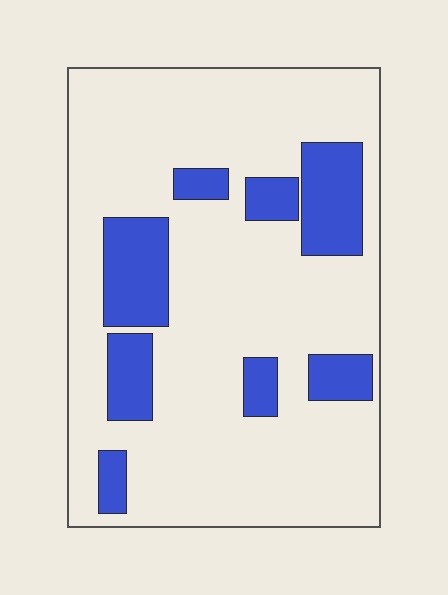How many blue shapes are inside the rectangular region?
8.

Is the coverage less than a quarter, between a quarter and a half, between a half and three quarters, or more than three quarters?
Less than a quarter.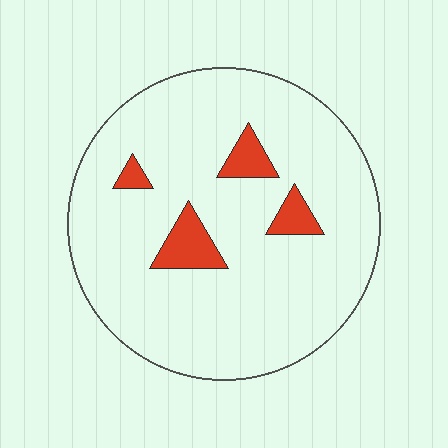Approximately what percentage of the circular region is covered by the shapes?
Approximately 10%.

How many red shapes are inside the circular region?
4.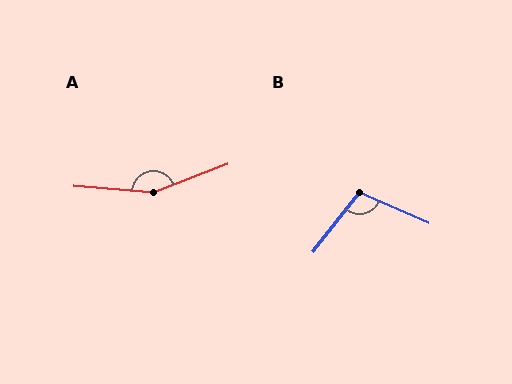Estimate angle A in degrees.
Approximately 154 degrees.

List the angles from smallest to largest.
B (105°), A (154°).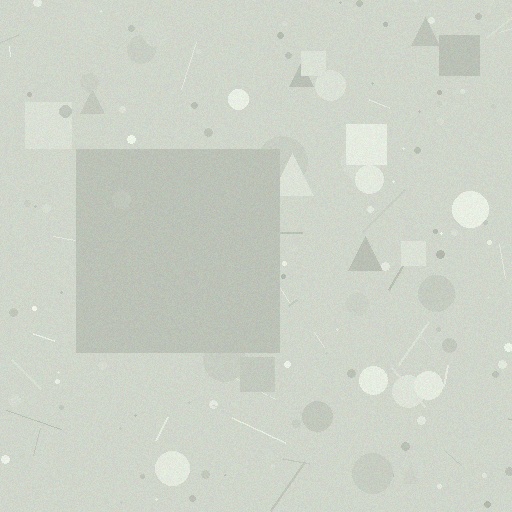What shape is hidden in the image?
A square is hidden in the image.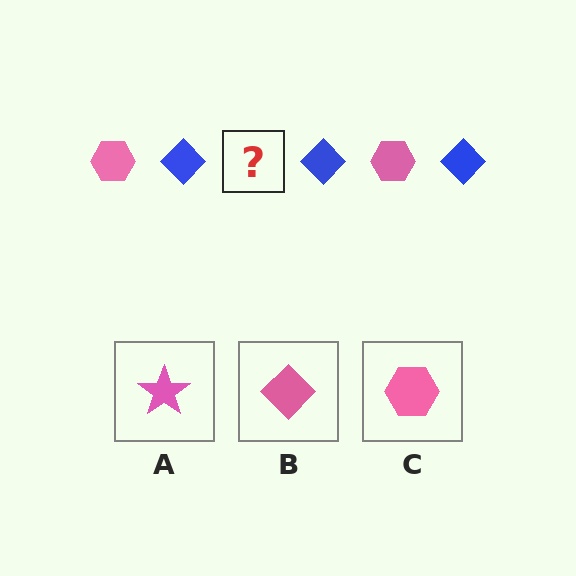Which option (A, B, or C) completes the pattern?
C.